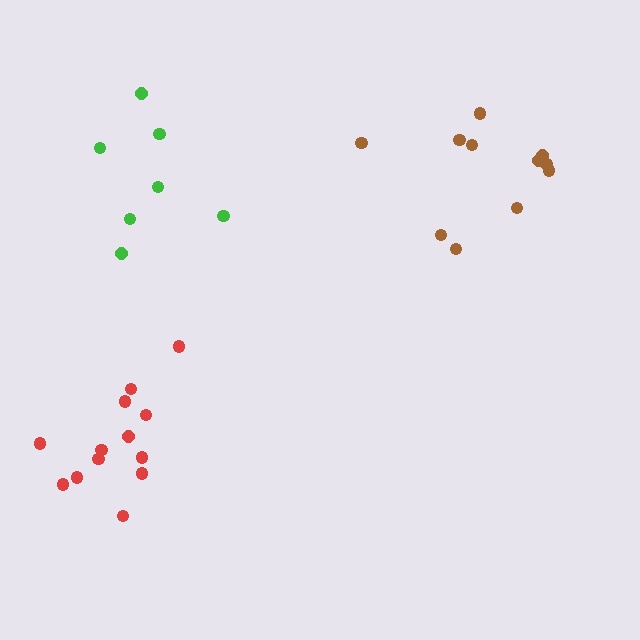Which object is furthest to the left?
The red cluster is leftmost.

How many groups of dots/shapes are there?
There are 3 groups.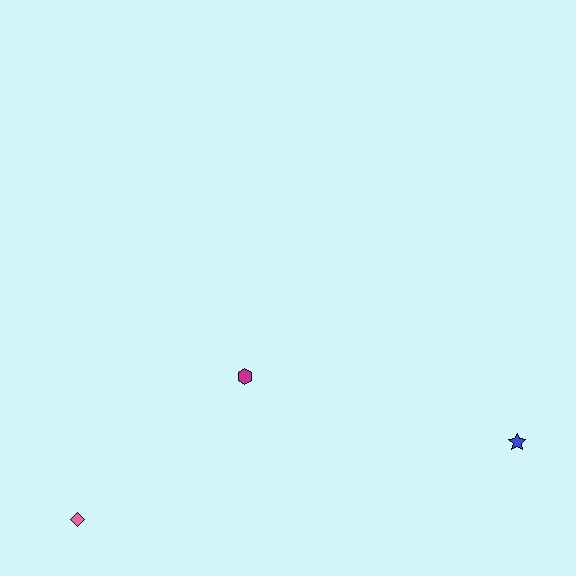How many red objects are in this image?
There are no red objects.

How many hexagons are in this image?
There is 1 hexagon.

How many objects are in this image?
There are 3 objects.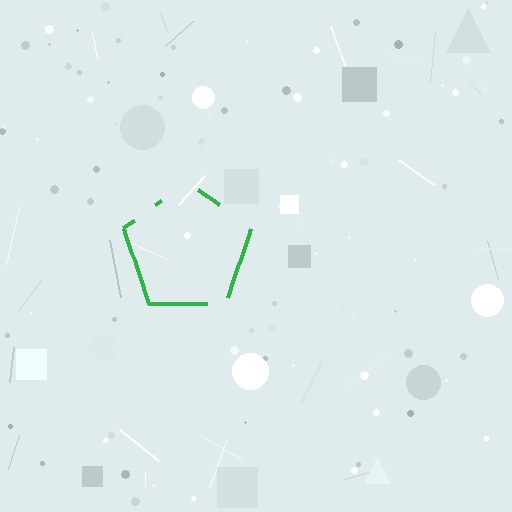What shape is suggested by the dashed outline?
The dashed outline suggests a pentagon.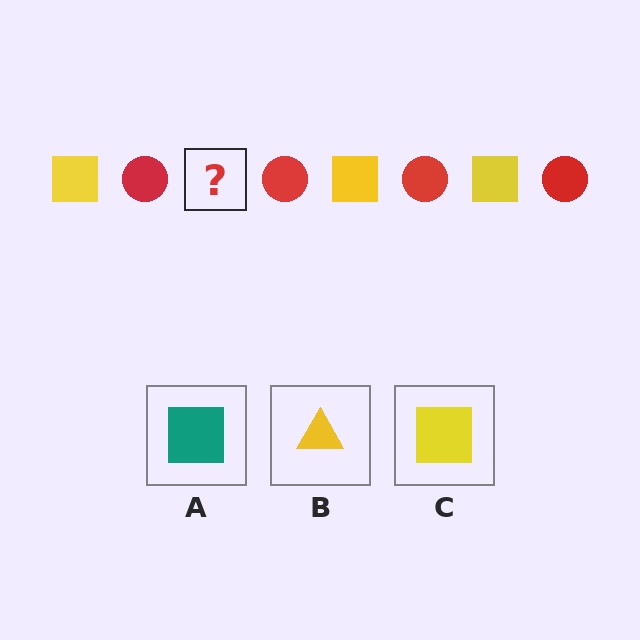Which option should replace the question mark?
Option C.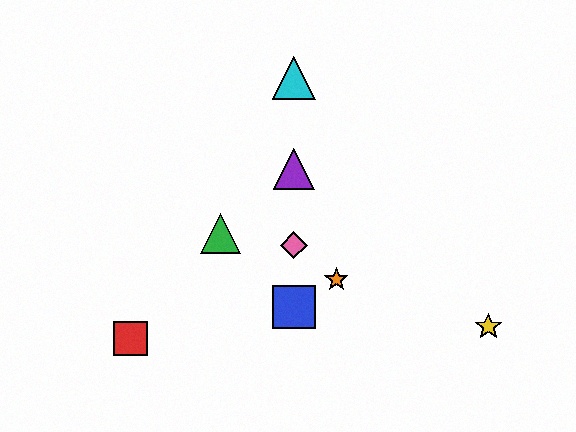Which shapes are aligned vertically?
The blue square, the purple triangle, the cyan triangle, the pink diamond are aligned vertically.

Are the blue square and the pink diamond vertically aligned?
Yes, both are at x≈294.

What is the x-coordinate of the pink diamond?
The pink diamond is at x≈294.